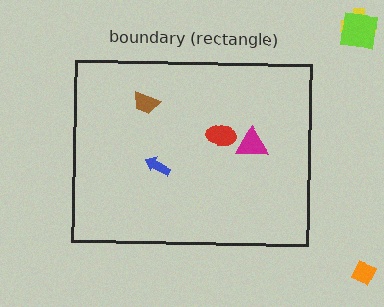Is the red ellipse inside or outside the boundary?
Inside.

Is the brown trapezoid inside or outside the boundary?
Inside.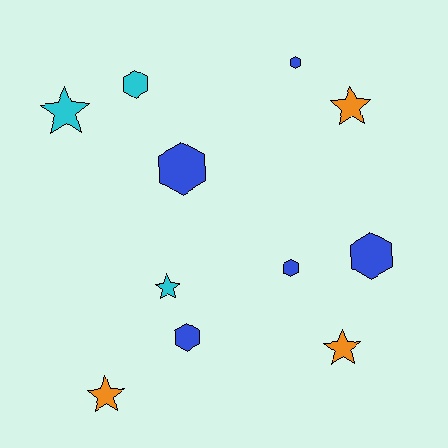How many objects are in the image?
There are 11 objects.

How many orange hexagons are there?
There are no orange hexagons.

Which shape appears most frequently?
Hexagon, with 6 objects.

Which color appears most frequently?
Blue, with 5 objects.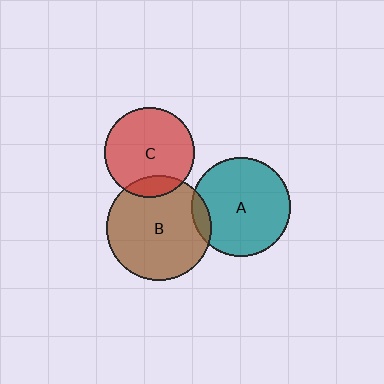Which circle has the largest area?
Circle B (brown).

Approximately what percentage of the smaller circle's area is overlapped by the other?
Approximately 10%.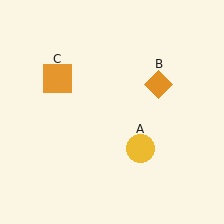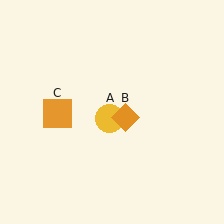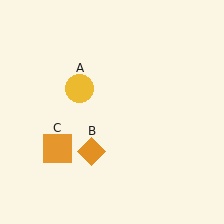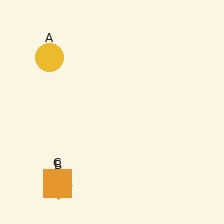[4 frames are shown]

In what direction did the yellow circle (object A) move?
The yellow circle (object A) moved up and to the left.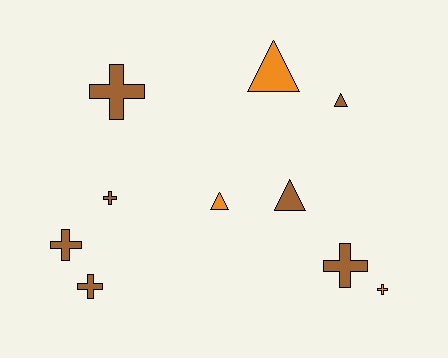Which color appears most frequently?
Brown, with 7 objects.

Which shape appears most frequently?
Cross, with 6 objects.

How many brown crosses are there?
There are 5 brown crosses.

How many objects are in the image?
There are 10 objects.